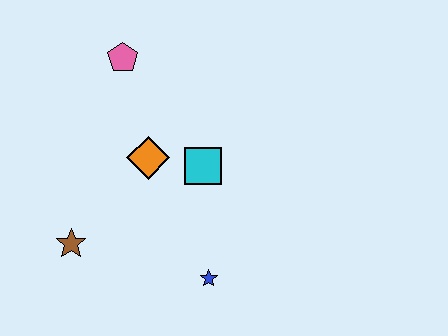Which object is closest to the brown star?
The orange diamond is closest to the brown star.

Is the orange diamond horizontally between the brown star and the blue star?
Yes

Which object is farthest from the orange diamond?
The blue star is farthest from the orange diamond.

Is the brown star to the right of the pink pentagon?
No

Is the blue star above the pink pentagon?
No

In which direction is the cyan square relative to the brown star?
The cyan square is to the right of the brown star.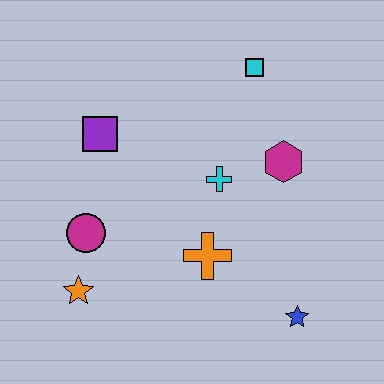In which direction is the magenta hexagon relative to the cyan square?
The magenta hexagon is below the cyan square.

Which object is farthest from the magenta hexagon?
The orange star is farthest from the magenta hexagon.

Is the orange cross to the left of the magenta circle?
No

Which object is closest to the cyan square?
The magenta hexagon is closest to the cyan square.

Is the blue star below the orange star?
Yes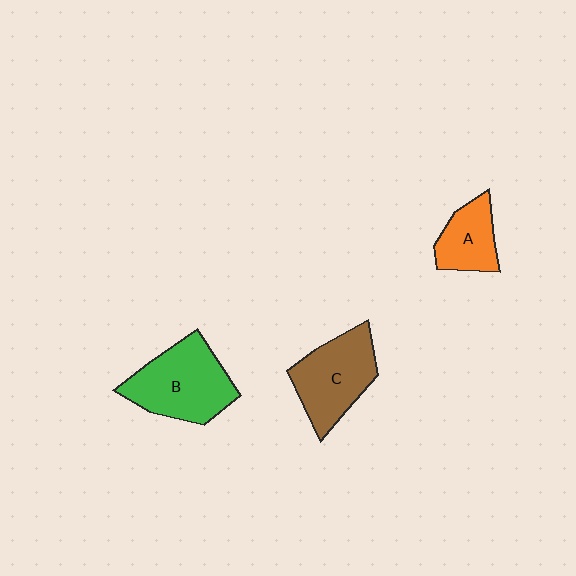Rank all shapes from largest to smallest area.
From largest to smallest: B (green), C (brown), A (orange).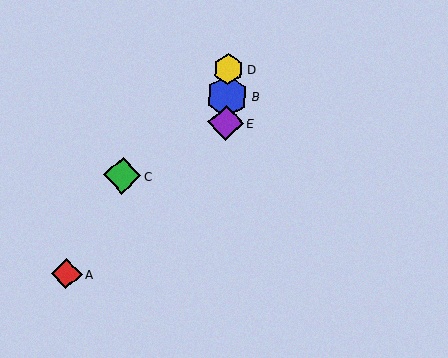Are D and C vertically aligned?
No, D is at x≈228 and C is at x≈122.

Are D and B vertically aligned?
Yes, both are at x≈228.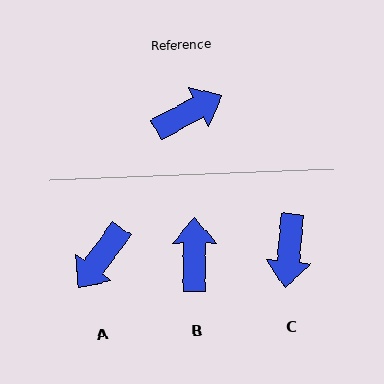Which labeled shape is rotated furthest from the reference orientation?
A, about 155 degrees away.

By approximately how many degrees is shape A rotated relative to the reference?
Approximately 155 degrees clockwise.